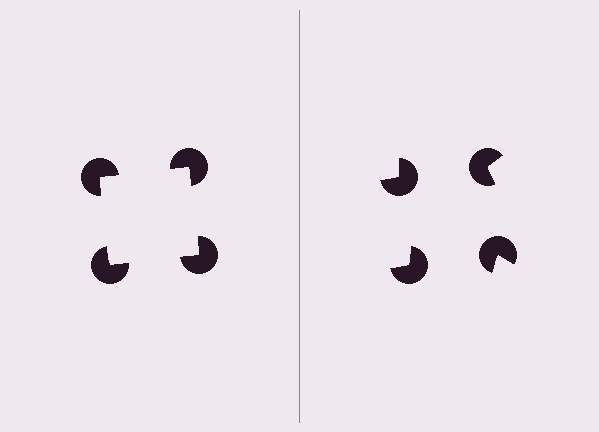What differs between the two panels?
The pac-man discs are positioned identically on both sides; only the wedge orientations differ. On the left they align to a square; on the right they are misaligned.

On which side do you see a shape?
An illusory square appears on the left side. On the right side the wedge cuts are rotated, so no coherent shape forms.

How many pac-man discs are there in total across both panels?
8 — 4 on each side.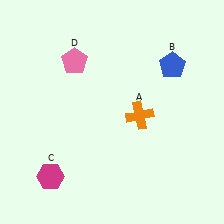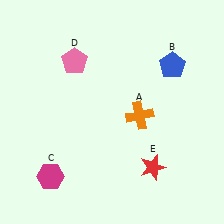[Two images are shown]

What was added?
A red star (E) was added in Image 2.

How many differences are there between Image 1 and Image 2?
There is 1 difference between the two images.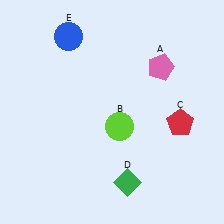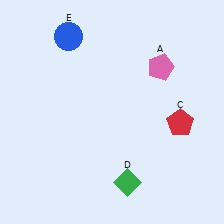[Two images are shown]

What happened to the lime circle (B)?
The lime circle (B) was removed in Image 2. It was in the bottom-right area of Image 1.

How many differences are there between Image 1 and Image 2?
There is 1 difference between the two images.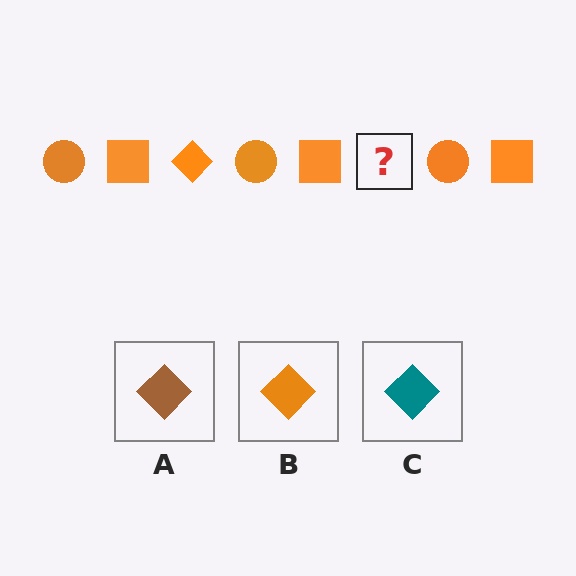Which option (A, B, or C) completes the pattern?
B.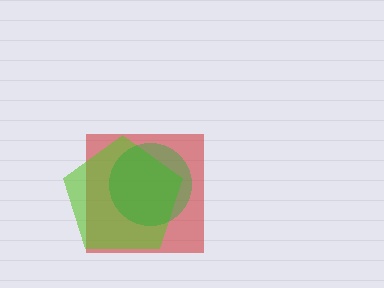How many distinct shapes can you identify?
There are 3 distinct shapes: a red square, a lime pentagon, a green circle.